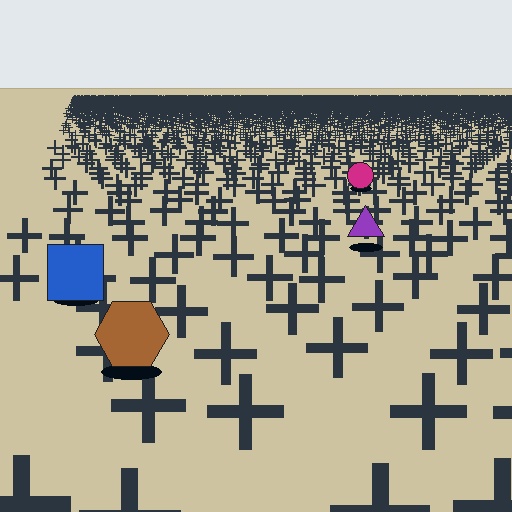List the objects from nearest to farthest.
From nearest to farthest: the brown hexagon, the blue square, the purple triangle, the magenta circle.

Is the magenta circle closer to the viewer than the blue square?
No. The blue square is closer — you can tell from the texture gradient: the ground texture is coarser near it.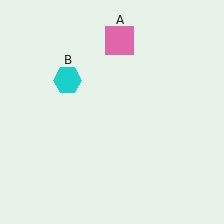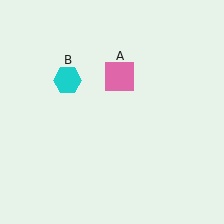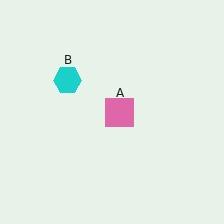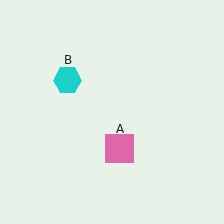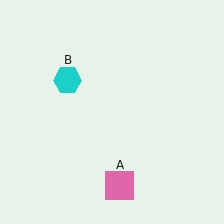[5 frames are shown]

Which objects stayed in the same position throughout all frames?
Cyan hexagon (object B) remained stationary.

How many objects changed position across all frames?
1 object changed position: pink square (object A).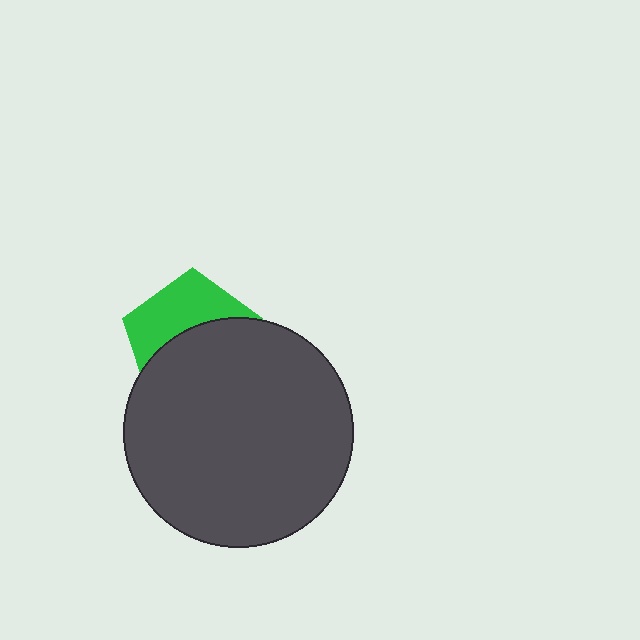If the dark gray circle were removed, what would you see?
You would see the complete green pentagon.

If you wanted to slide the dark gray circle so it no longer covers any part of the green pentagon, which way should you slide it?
Slide it down — that is the most direct way to separate the two shapes.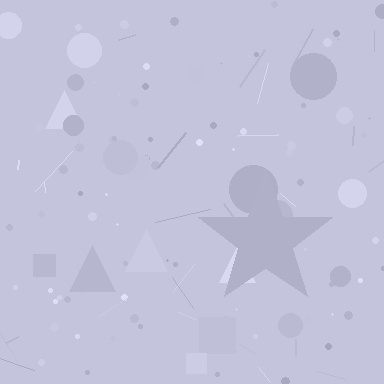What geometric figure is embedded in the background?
A star is embedded in the background.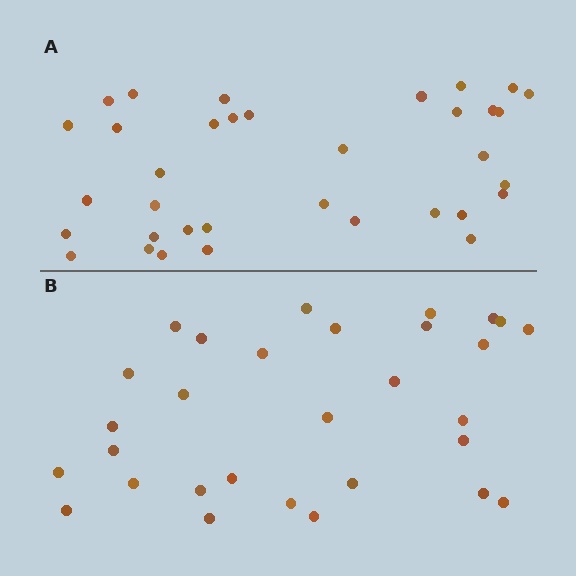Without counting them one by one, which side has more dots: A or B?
Region A (the top region) has more dots.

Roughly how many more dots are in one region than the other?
Region A has about 5 more dots than region B.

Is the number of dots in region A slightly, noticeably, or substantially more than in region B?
Region A has only slightly more — the two regions are fairly close. The ratio is roughly 1.2 to 1.